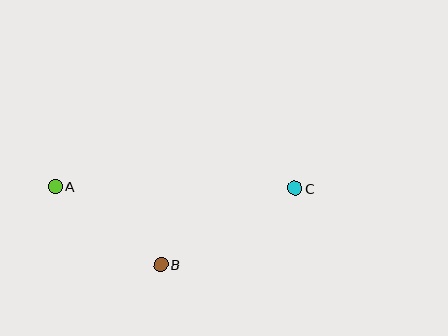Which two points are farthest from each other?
Points A and C are farthest from each other.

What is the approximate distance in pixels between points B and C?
The distance between B and C is approximately 154 pixels.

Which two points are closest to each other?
Points A and B are closest to each other.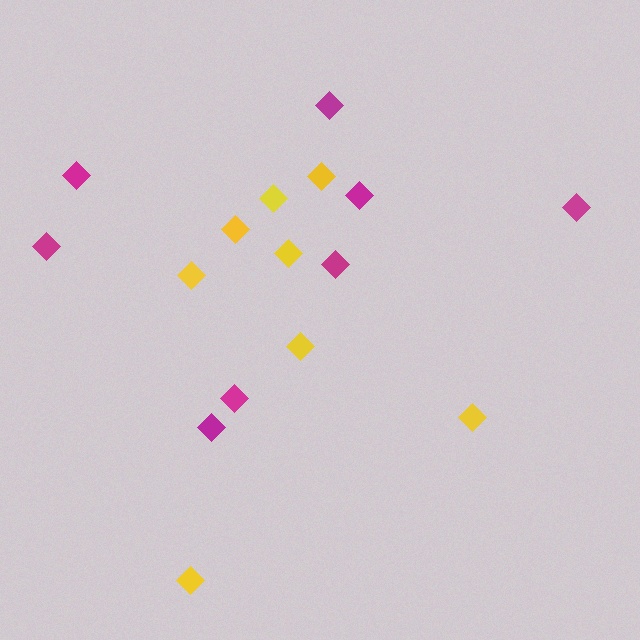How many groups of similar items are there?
There are 2 groups: one group of yellow diamonds (8) and one group of magenta diamonds (8).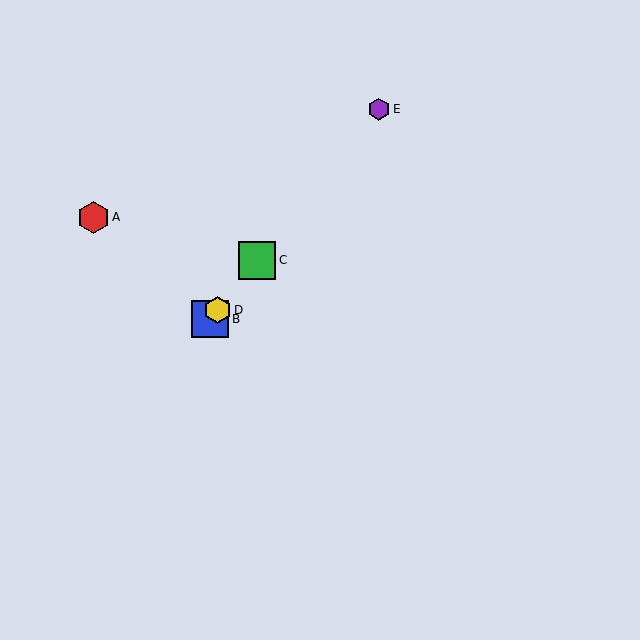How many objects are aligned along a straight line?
4 objects (B, C, D, E) are aligned along a straight line.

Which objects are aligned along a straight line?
Objects B, C, D, E are aligned along a straight line.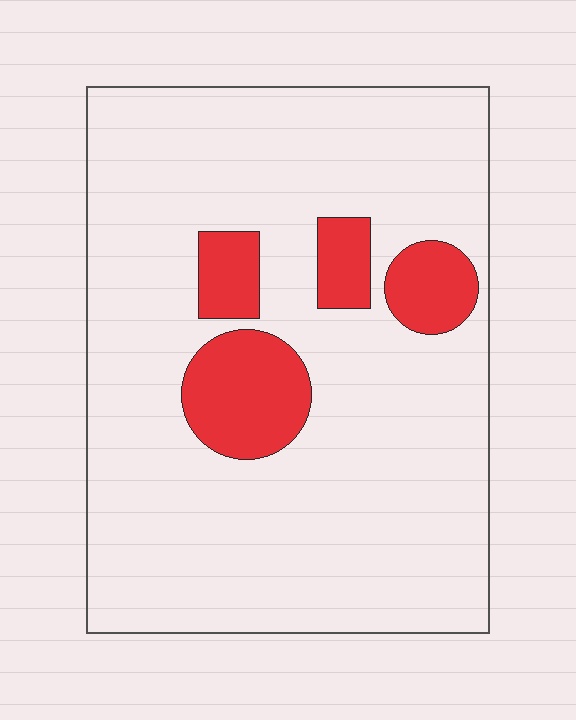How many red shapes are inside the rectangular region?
4.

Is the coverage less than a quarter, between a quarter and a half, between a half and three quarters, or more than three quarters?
Less than a quarter.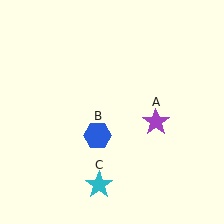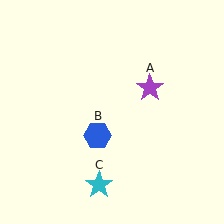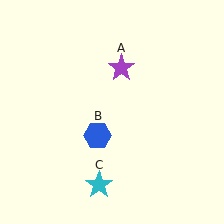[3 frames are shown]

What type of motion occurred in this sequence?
The purple star (object A) rotated counterclockwise around the center of the scene.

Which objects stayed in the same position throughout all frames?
Blue hexagon (object B) and cyan star (object C) remained stationary.